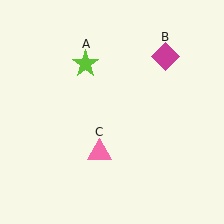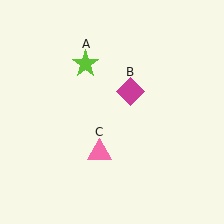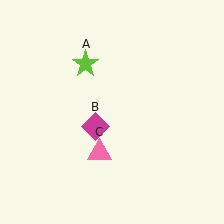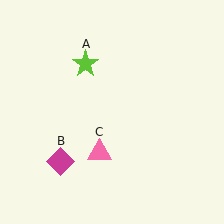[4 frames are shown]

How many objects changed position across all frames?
1 object changed position: magenta diamond (object B).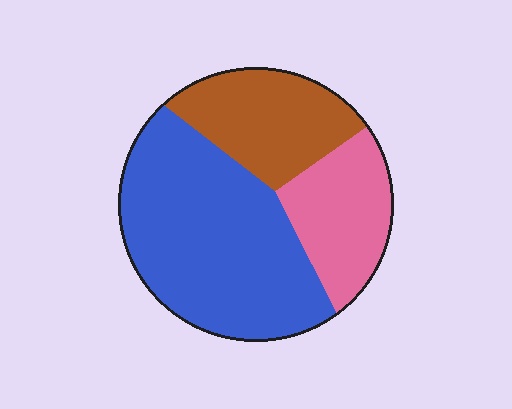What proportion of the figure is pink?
Pink covers 22% of the figure.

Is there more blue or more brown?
Blue.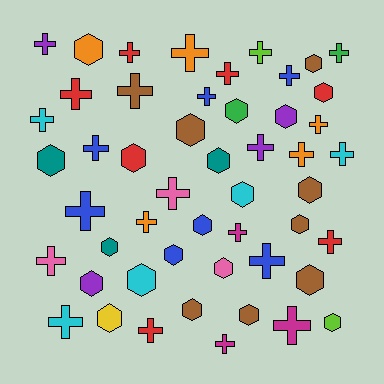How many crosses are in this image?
There are 27 crosses.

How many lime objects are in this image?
There are 2 lime objects.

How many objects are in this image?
There are 50 objects.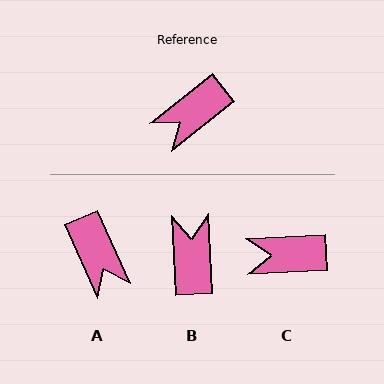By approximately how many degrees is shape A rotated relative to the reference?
Approximately 75 degrees counter-clockwise.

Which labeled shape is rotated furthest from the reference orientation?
B, about 126 degrees away.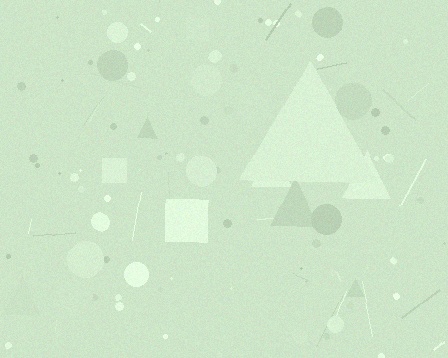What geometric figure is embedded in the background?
A triangle is embedded in the background.